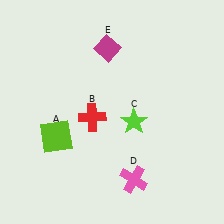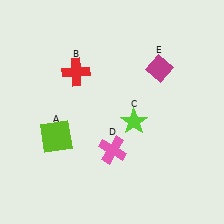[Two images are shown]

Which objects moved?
The objects that moved are: the red cross (B), the pink cross (D), the magenta diamond (E).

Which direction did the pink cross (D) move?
The pink cross (D) moved up.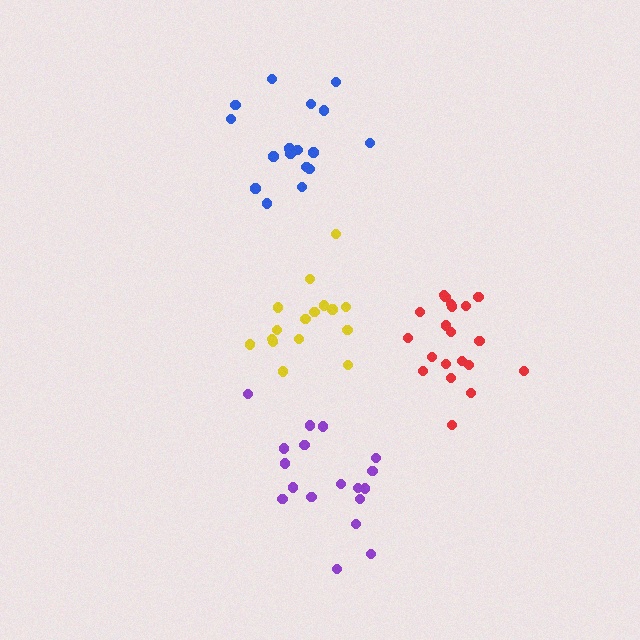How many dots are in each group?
Group 1: 20 dots, Group 2: 18 dots, Group 3: 17 dots, Group 4: 16 dots (71 total).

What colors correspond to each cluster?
The clusters are colored: red, purple, blue, yellow.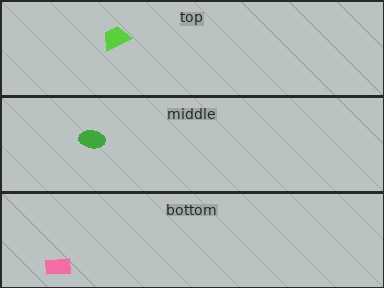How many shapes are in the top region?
1.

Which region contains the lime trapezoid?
The top region.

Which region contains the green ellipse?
The middle region.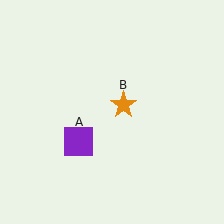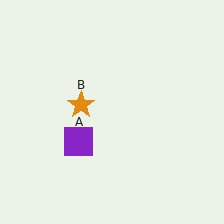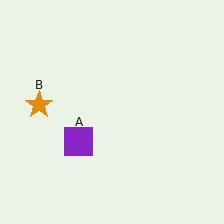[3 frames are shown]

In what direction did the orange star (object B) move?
The orange star (object B) moved left.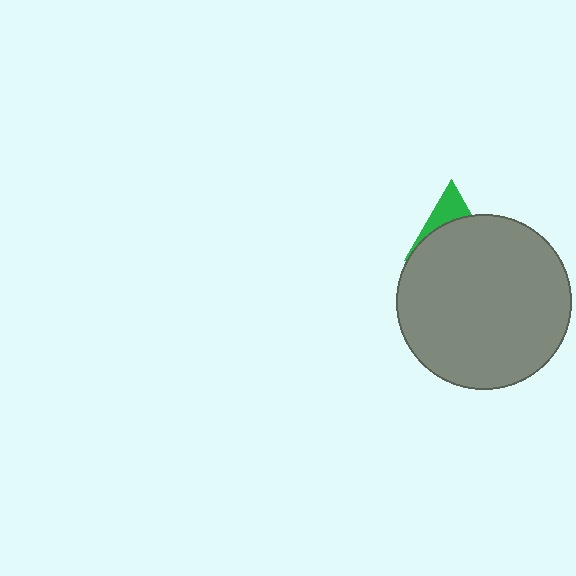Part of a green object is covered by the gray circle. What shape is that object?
It is a triangle.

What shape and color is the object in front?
The object in front is a gray circle.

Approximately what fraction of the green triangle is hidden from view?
Roughly 68% of the green triangle is hidden behind the gray circle.